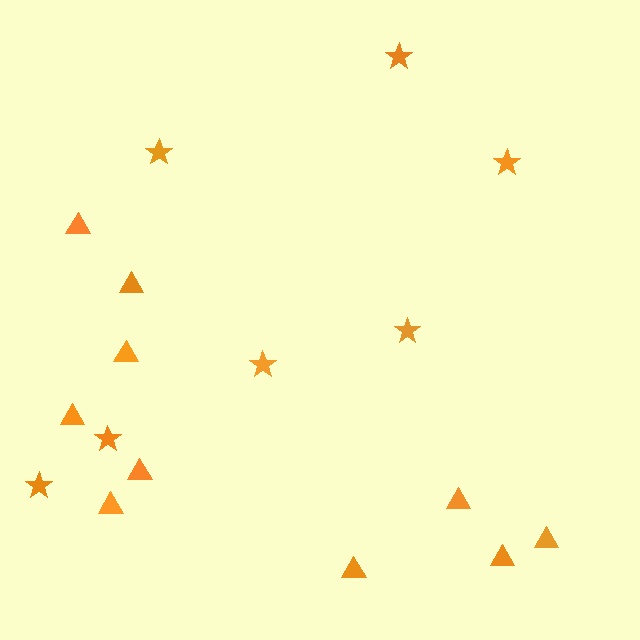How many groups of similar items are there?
There are 2 groups: one group of stars (7) and one group of triangles (10).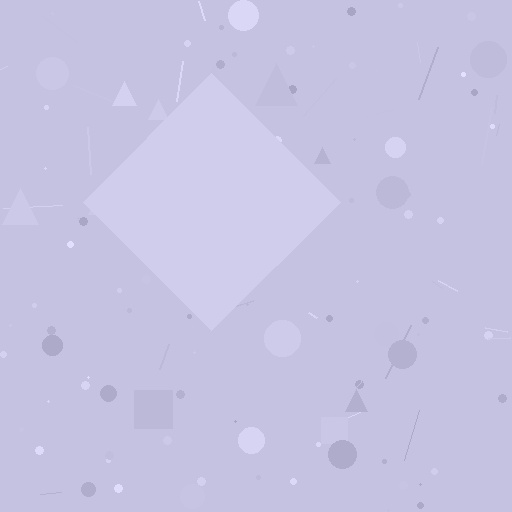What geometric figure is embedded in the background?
A diamond is embedded in the background.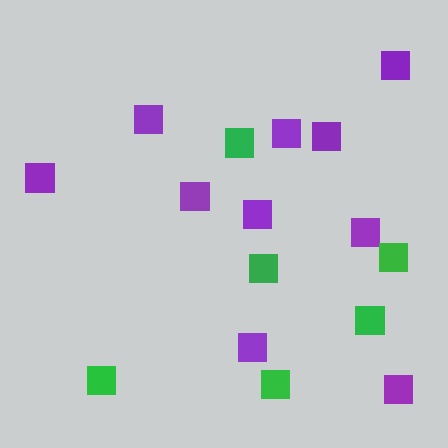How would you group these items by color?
There are 2 groups: one group of purple squares (10) and one group of green squares (6).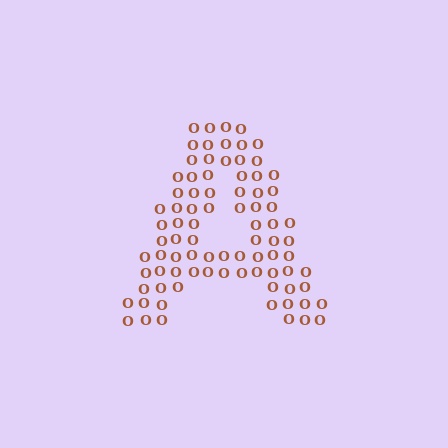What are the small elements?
The small elements are letter O's.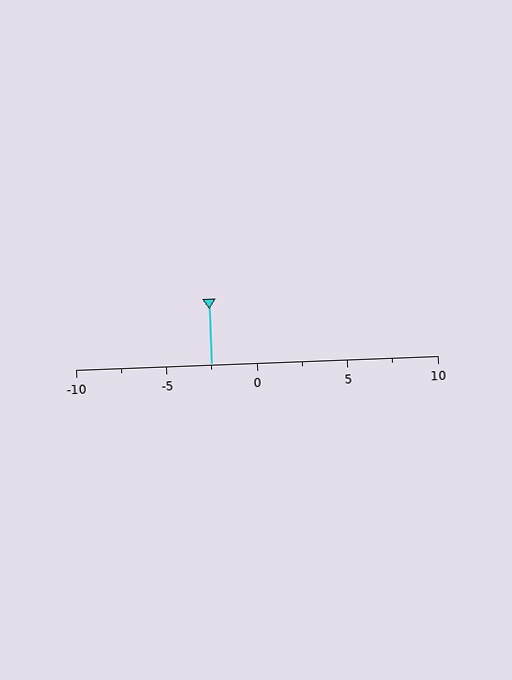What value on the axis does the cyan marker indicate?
The marker indicates approximately -2.5.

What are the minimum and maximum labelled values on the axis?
The axis runs from -10 to 10.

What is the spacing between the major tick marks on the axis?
The major ticks are spaced 5 apart.